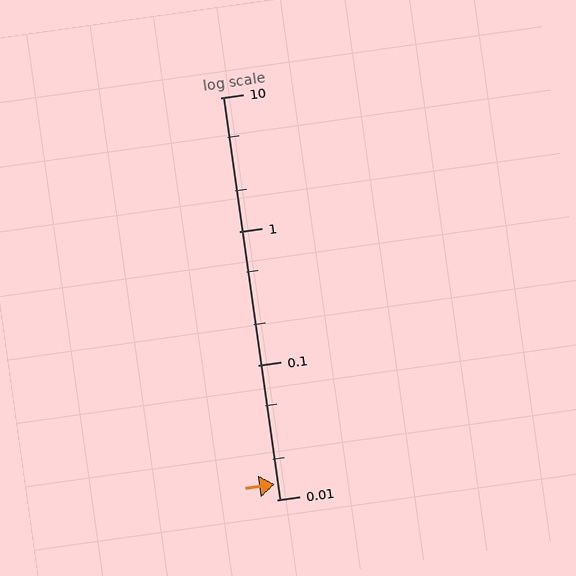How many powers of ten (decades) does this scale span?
The scale spans 3 decades, from 0.01 to 10.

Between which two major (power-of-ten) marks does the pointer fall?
The pointer is between 0.01 and 0.1.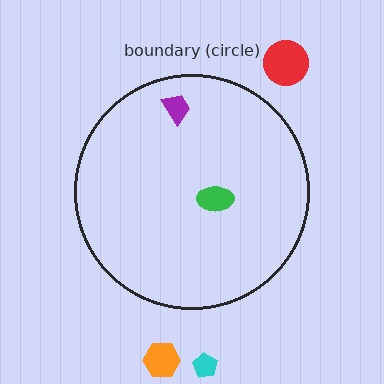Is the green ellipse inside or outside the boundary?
Inside.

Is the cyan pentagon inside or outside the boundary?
Outside.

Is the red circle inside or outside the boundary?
Outside.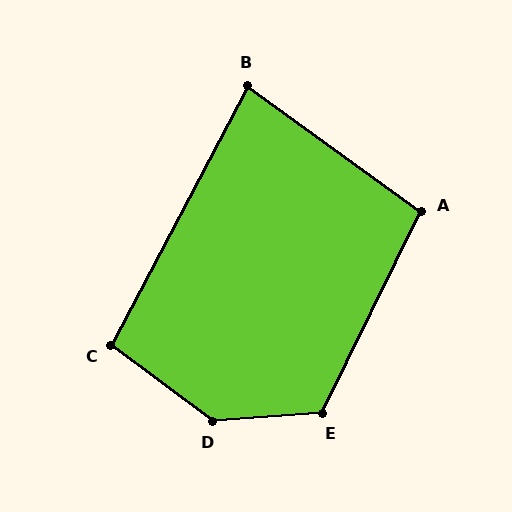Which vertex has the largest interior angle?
D, at approximately 139 degrees.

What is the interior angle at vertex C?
Approximately 99 degrees (obtuse).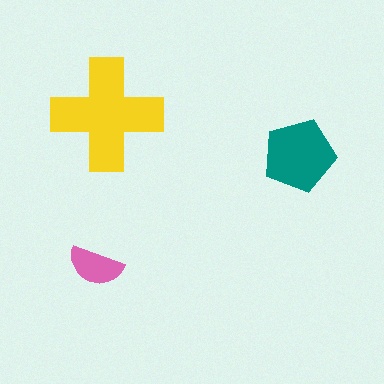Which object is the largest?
The yellow cross.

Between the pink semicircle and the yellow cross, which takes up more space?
The yellow cross.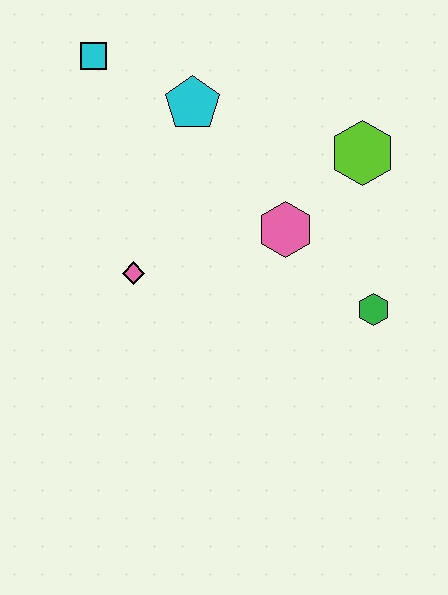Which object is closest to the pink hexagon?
The lime hexagon is closest to the pink hexagon.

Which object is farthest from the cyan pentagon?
The green hexagon is farthest from the cyan pentagon.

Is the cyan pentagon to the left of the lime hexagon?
Yes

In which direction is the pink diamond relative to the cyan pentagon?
The pink diamond is below the cyan pentagon.